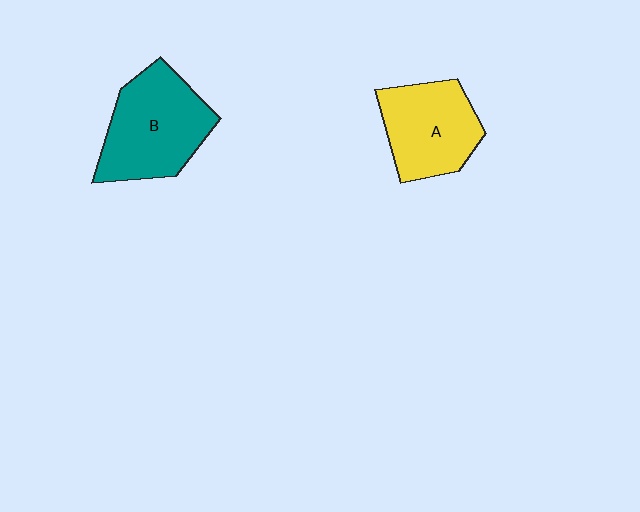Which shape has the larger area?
Shape B (teal).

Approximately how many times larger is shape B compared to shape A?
Approximately 1.2 times.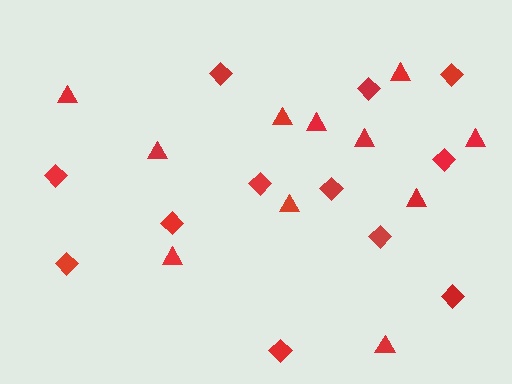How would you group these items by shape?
There are 2 groups: one group of diamonds (12) and one group of triangles (11).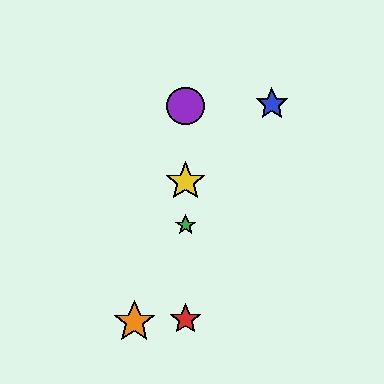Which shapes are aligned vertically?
The red star, the green star, the yellow star, the purple circle are aligned vertically.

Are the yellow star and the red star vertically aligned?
Yes, both are at x≈186.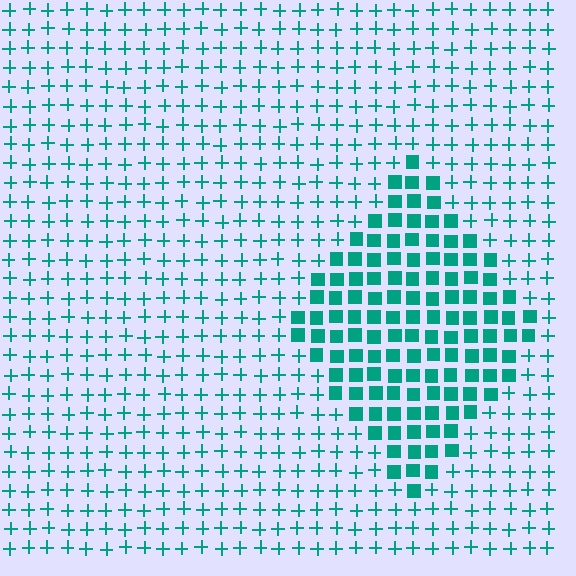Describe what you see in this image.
The image is filled with small teal elements arranged in a uniform grid. A diamond-shaped region contains squares, while the surrounding area contains plus signs. The boundary is defined purely by the change in element shape.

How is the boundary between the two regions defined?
The boundary is defined by a change in element shape: squares inside vs. plus signs outside. All elements share the same color and spacing.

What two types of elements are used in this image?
The image uses squares inside the diamond region and plus signs outside it.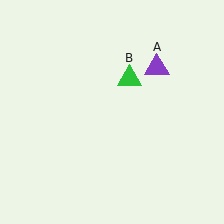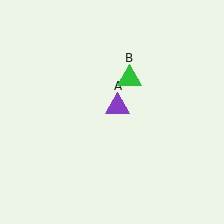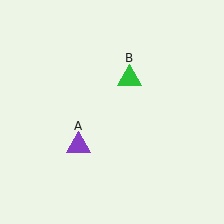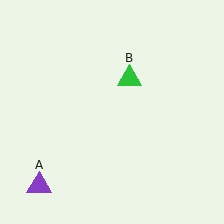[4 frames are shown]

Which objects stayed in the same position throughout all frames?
Green triangle (object B) remained stationary.